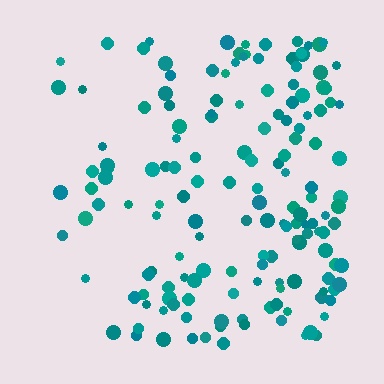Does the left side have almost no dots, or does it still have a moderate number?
Still a moderate number, just noticeably fewer than the right.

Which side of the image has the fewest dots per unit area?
The left.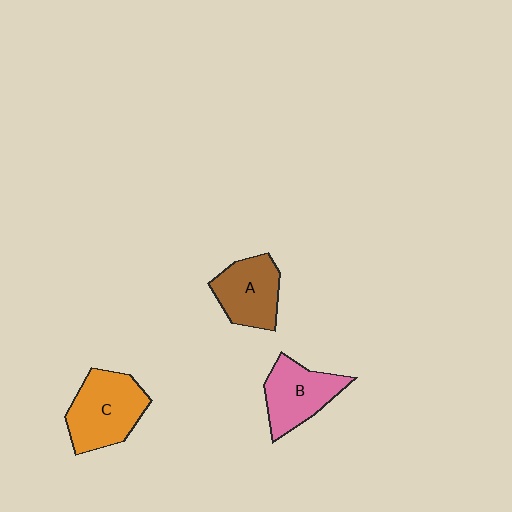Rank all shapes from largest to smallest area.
From largest to smallest: C (orange), B (pink), A (brown).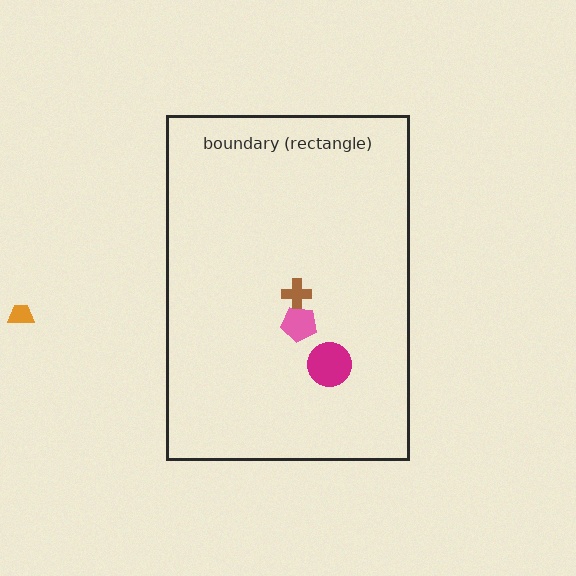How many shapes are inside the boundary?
3 inside, 1 outside.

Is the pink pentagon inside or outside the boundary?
Inside.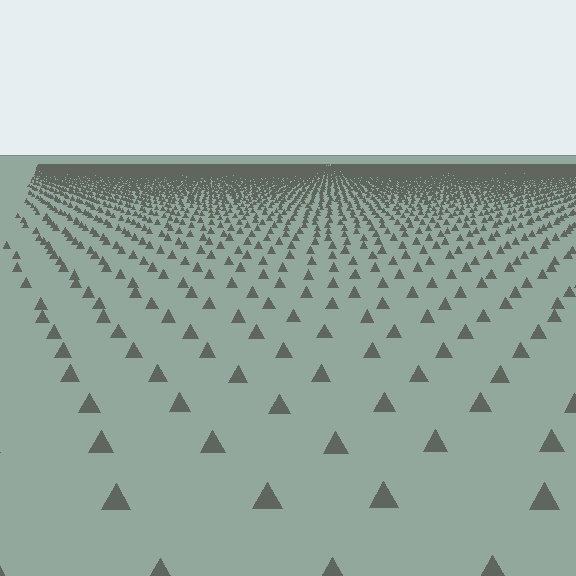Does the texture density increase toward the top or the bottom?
Density increases toward the top.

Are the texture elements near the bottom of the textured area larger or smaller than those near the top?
Larger. Near the bottom, elements are closer to the viewer and appear at a bigger on-screen size.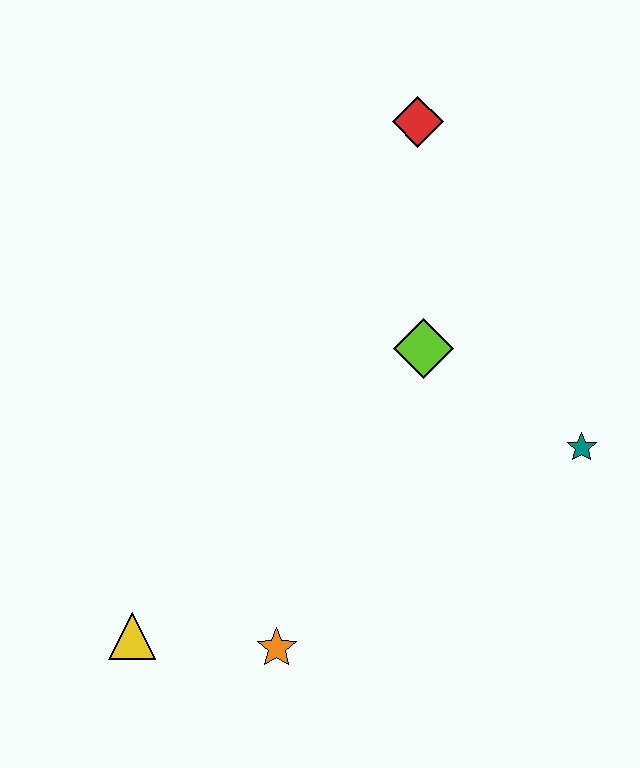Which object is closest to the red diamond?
The lime diamond is closest to the red diamond.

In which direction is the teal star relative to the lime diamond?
The teal star is to the right of the lime diamond.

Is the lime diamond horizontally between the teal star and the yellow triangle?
Yes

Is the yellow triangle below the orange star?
No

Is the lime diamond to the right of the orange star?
Yes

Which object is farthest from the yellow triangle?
The red diamond is farthest from the yellow triangle.